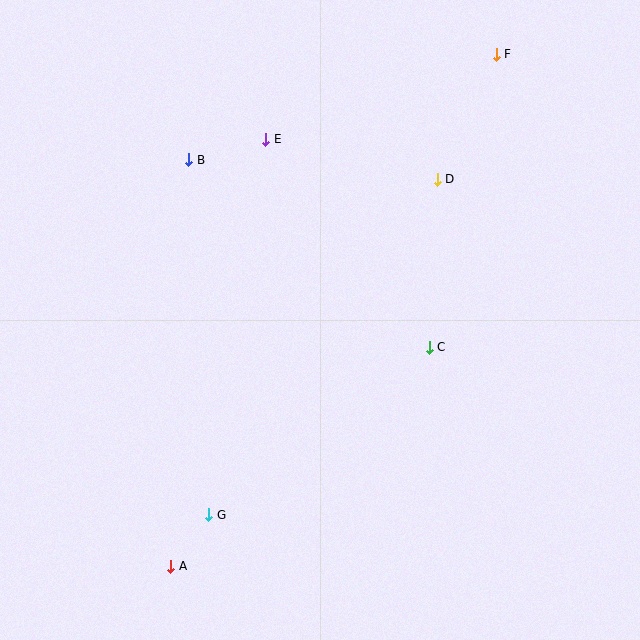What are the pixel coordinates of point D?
Point D is at (437, 179).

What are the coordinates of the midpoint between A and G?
The midpoint between A and G is at (190, 541).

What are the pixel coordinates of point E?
Point E is at (266, 139).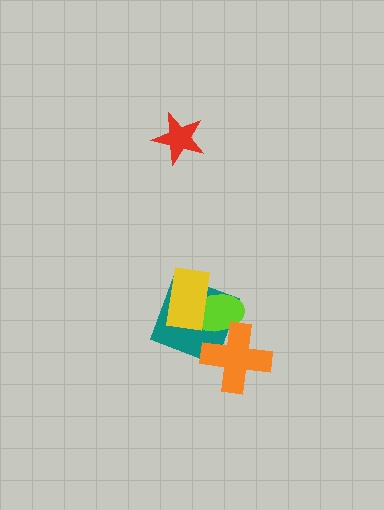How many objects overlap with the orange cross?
2 objects overlap with the orange cross.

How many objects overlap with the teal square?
3 objects overlap with the teal square.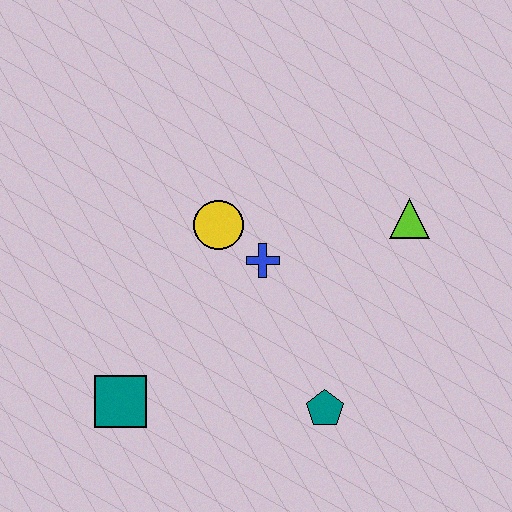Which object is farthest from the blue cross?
The teal square is farthest from the blue cross.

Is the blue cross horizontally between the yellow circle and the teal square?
No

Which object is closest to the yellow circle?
The blue cross is closest to the yellow circle.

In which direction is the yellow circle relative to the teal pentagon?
The yellow circle is above the teal pentagon.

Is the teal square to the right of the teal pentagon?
No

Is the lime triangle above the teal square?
Yes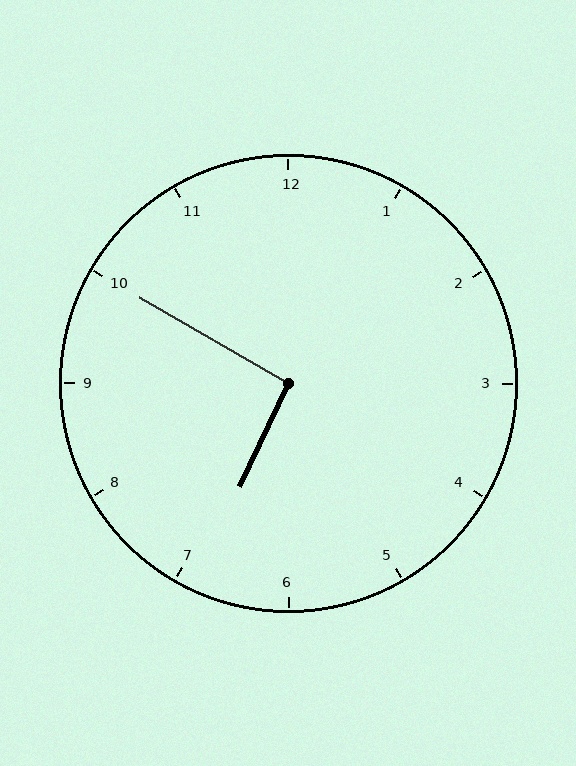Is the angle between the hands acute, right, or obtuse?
It is right.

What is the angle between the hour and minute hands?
Approximately 95 degrees.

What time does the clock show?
6:50.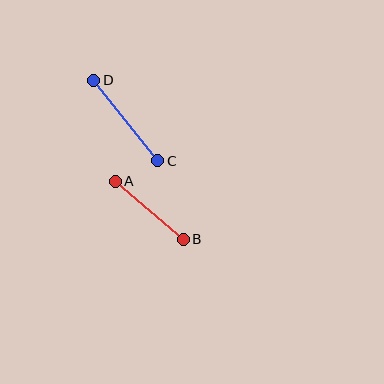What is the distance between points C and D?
The distance is approximately 103 pixels.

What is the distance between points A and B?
The distance is approximately 89 pixels.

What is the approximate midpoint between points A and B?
The midpoint is at approximately (149, 210) pixels.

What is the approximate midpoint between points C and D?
The midpoint is at approximately (126, 121) pixels.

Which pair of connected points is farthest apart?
Points C and D are farthest apart.